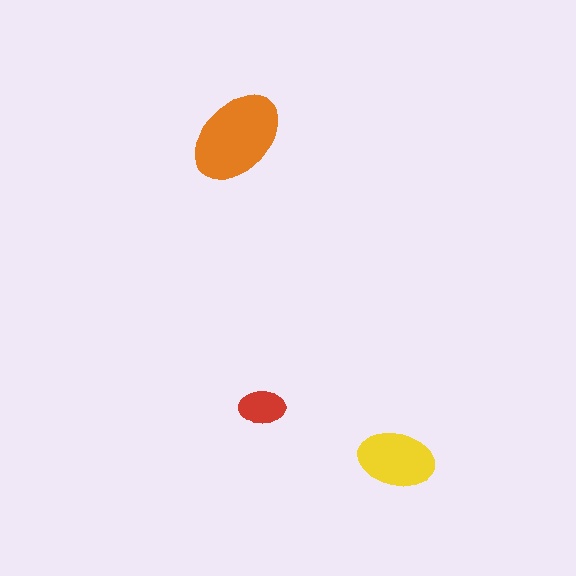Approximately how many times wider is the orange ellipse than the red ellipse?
About 2 times wider.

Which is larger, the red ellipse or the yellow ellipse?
The yellow one.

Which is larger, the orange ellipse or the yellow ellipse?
The orange one.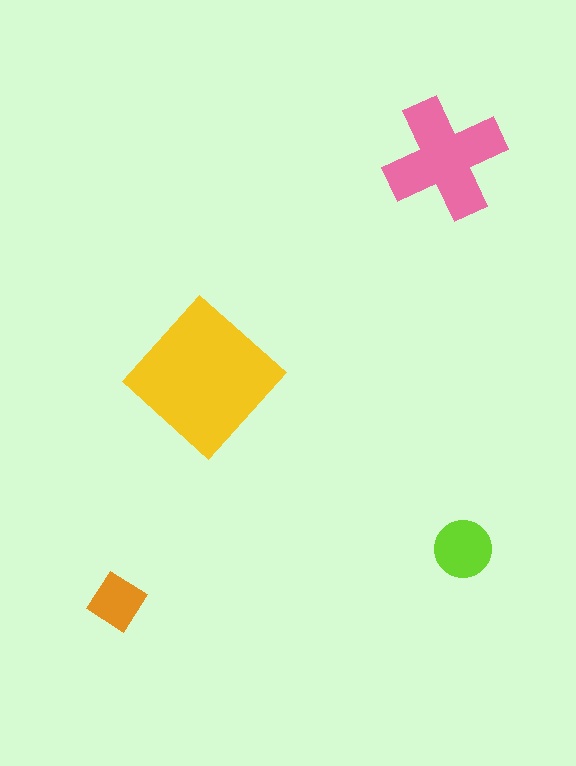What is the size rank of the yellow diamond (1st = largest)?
1st.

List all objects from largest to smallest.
The yellow diamond, the pink cross, the lime circle, the orange diamond.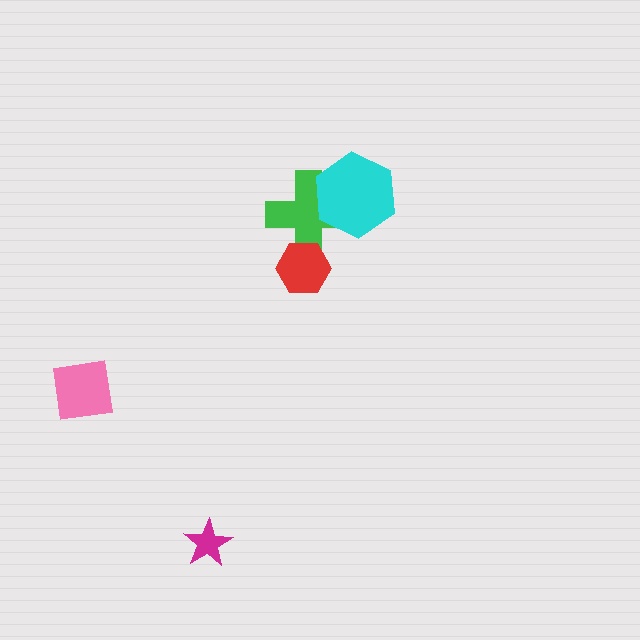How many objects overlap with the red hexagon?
1 object overlaps with the red hexagon.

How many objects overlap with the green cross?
2 objects overlap with the green cross.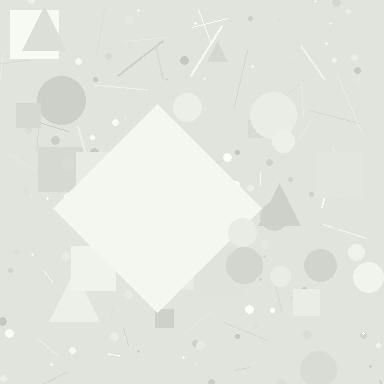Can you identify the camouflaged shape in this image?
The camouflaged shape is a diamond.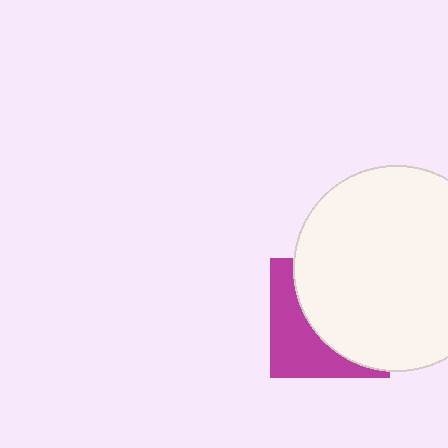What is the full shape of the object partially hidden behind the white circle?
The partially hidden object is a magenta square.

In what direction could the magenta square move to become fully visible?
The magenta square could move left. That would shift it out from behind the white circle entirely.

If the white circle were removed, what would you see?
You would see the complete magenta square.